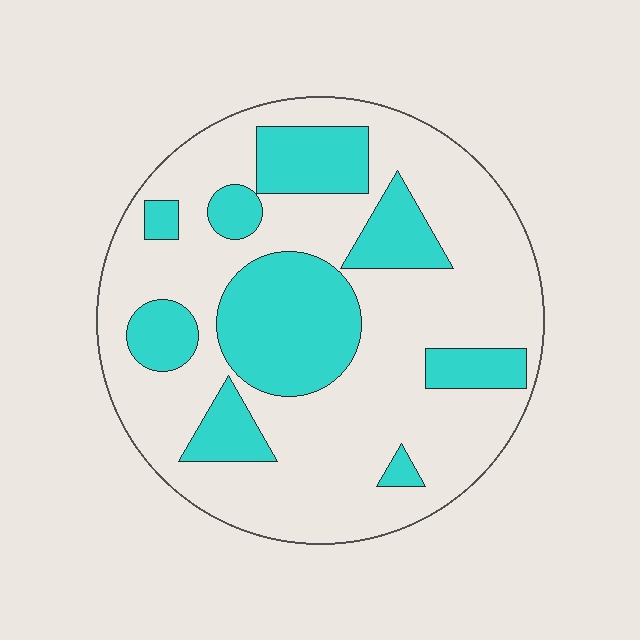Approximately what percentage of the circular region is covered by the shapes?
Approximately 30%.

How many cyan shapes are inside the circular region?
9.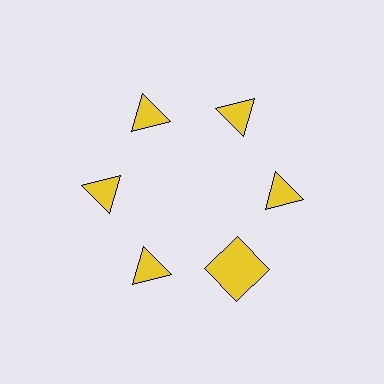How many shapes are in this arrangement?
There are 6 shapes arranged in a ring pattern.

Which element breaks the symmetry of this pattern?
The yellow square at roughly the 5 o'clock position breaks the symmetry. All other shapes are yellow triangles.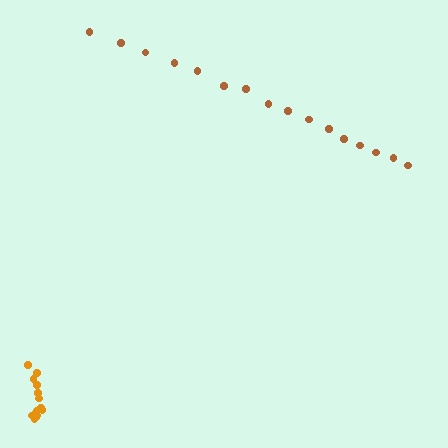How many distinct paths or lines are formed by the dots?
There are 2 distinct paths.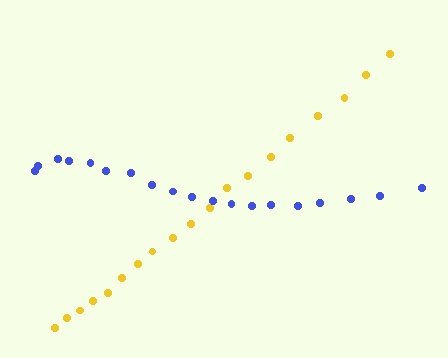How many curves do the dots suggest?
There are 2 distinct paths.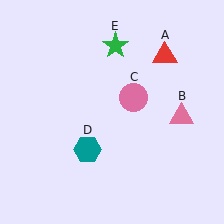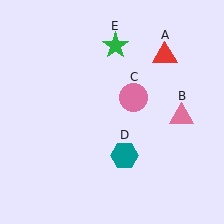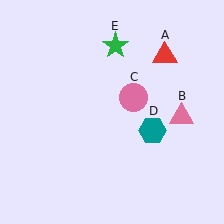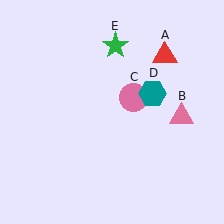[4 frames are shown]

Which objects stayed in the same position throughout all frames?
Red triangle (object A) and pink triangle (object B) and pink circle (object C) and green star (object E) remained stationary.